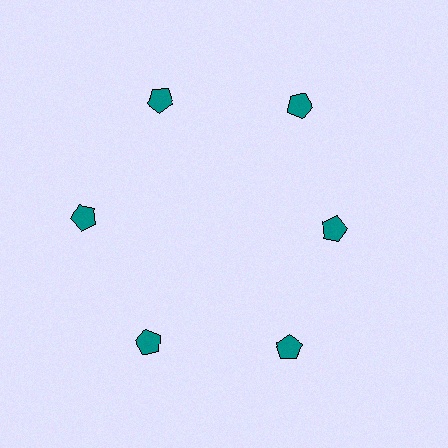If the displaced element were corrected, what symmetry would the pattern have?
It would have 6-fold rotational symmetry — the pattern would map onto itself every 60 degrees.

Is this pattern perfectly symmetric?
No. The 6 teal pentagons are arranged in a ring, but one element near the 3 o'clock position is pulled inward toward the center, breaking the 6-fold rotational symmetry.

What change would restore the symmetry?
The symmetry would be restored by moving it outward, back onto the ring so that all 6 pentagons sit at equal angles and equal distance from the center.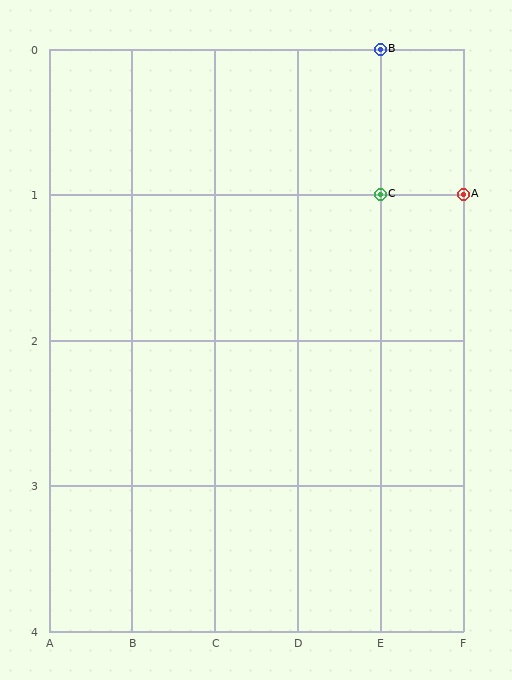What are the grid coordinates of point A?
Point A is at grid coordinates (F, 1).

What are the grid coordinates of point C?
Point C is at grid coordinates (E, 1).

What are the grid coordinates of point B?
Point B is at grid coordinates (E, 0).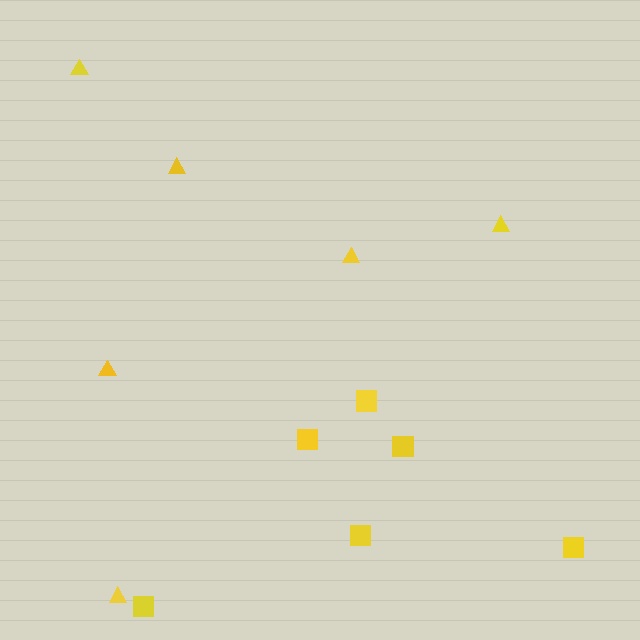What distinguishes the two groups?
There are 2 groups: one group of triangles (6) and one group of squares (6).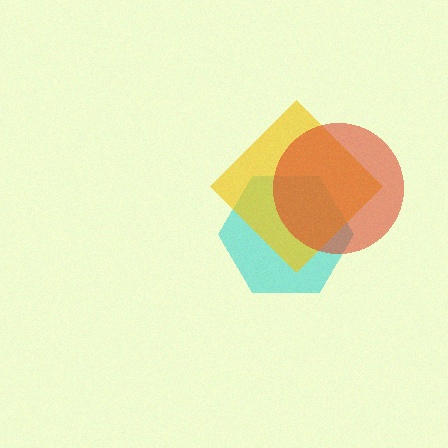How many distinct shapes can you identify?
There are 3 distinct shapes: a cyan hexagon, a yellow diamond, a red circle.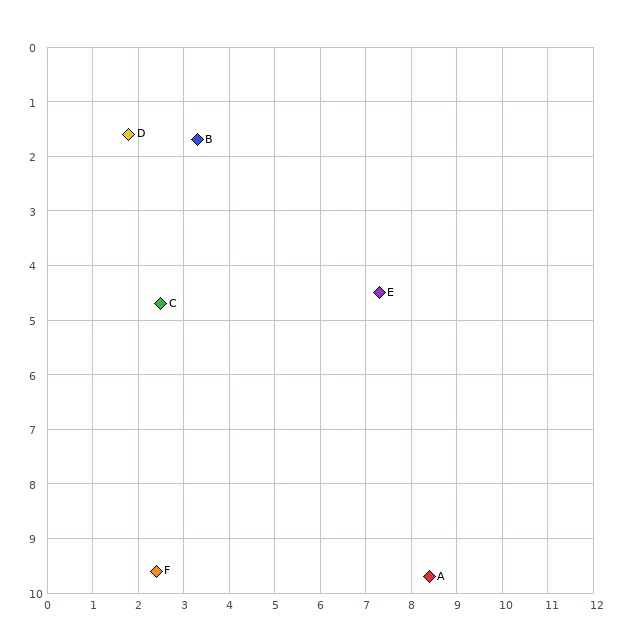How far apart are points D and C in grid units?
Points D and C are about 3.2 grid units apart.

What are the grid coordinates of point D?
Point D is at approximately (1.8, 1.6).